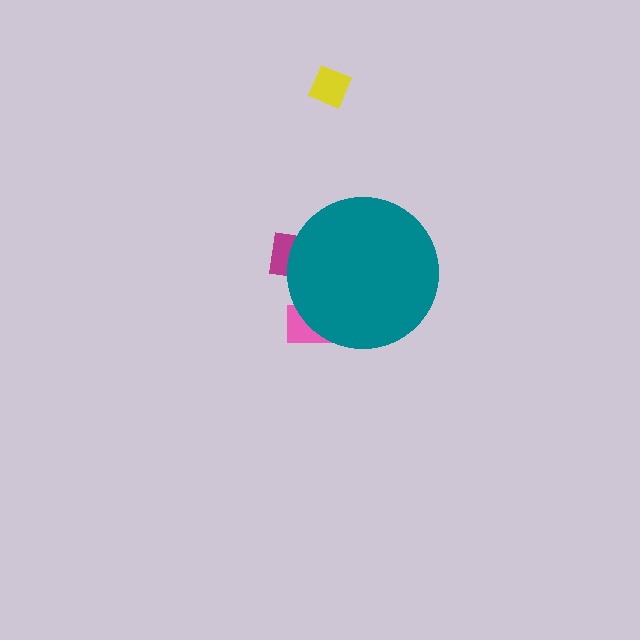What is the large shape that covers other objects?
A teal circle.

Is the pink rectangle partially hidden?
Yes, the pink rectangle is partially hidden behind the teal circle.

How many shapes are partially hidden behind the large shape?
2 shapes are partially hidden.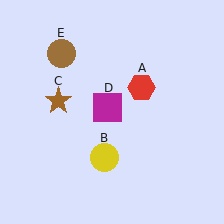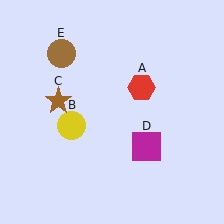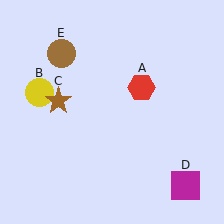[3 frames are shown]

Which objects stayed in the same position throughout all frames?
Red hexagon (object A) and brown star (object C) and brown circle (object E) remained stationary.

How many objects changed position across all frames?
2 objects changed position: yellow circle (object B), magenta square (object D).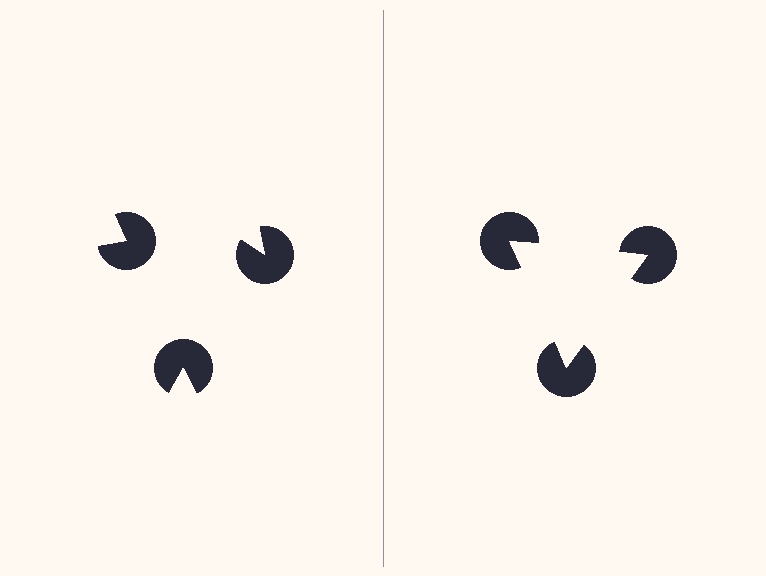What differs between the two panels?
The pac-man discs are positioned identically on both sides; only the wedge orientations differ. On the right they align to a triangle; on the left they are misaligned.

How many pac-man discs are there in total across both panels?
6 — 3 on each side.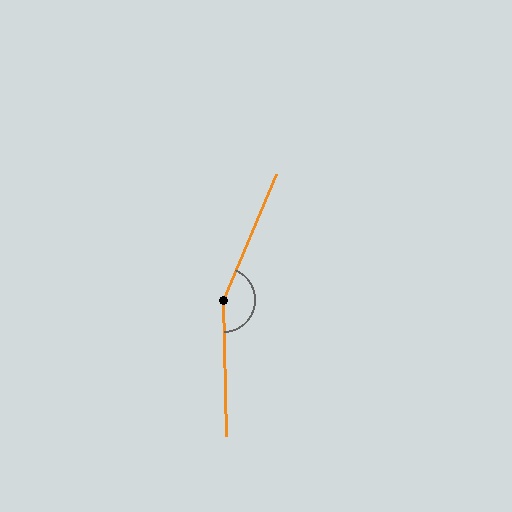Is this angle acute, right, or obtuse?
It is obtuse.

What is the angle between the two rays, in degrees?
Approximately 156 degrees.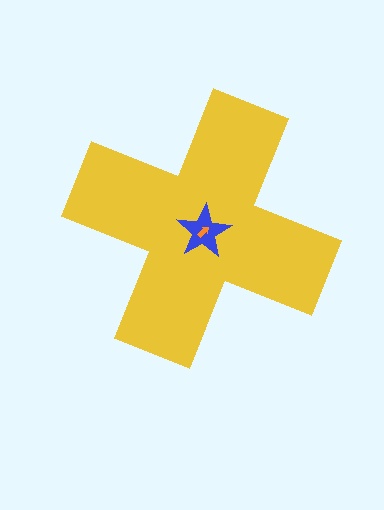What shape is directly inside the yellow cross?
The blue star.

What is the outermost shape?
The yellow cross.